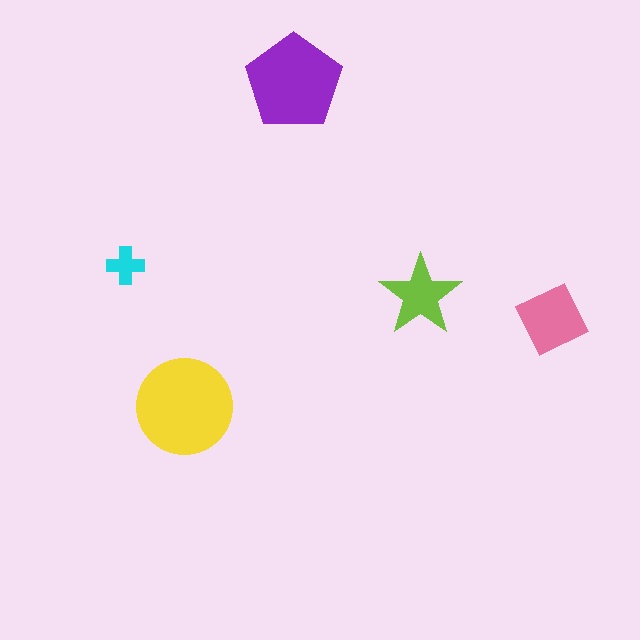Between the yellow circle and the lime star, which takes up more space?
The yellow circle.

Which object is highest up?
The purple pentagon is topmost.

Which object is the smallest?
The cyan cross.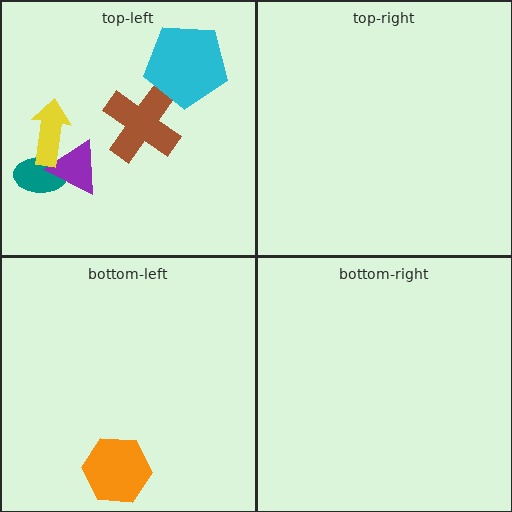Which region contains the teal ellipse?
The top-left region.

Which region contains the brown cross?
The top-left region.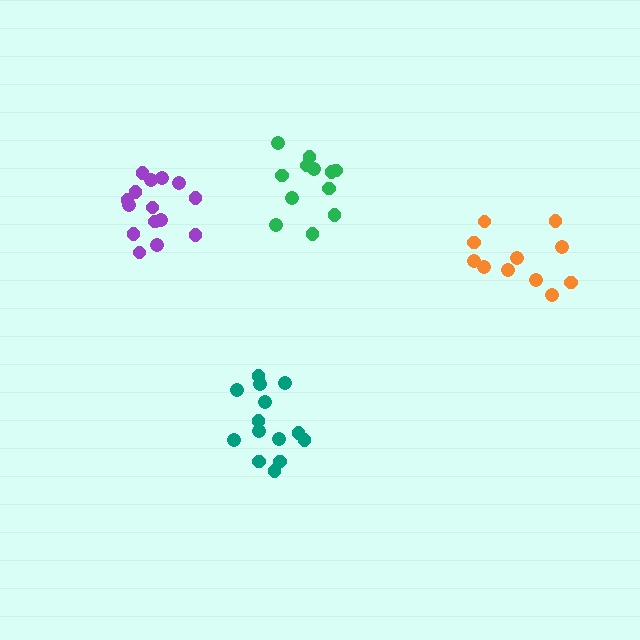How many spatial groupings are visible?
There are 4 spatial groupings.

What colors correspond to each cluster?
The clusters are colored: purple, teal, green, orange.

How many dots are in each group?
Group 1: 15 dots, Group 2: 14 dots, Group 3: 12 dots, Group 4: 11 dots (52 total).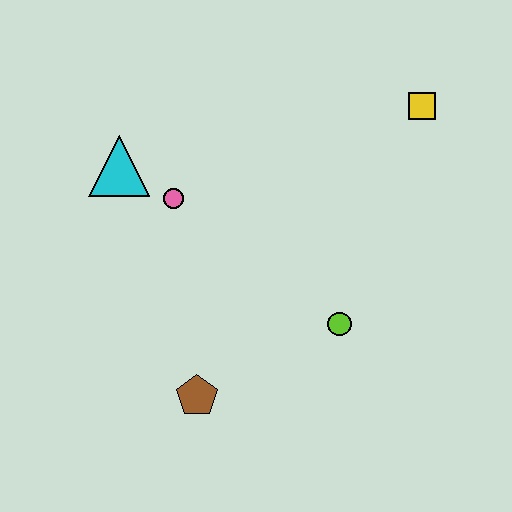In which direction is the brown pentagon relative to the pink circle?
The brown pentagon is below the pink circle.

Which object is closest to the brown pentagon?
The lime circle is closest to the brown pentagon.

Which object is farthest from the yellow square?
The brown pentagon is farthest from the yellow square.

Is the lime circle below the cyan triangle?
Yes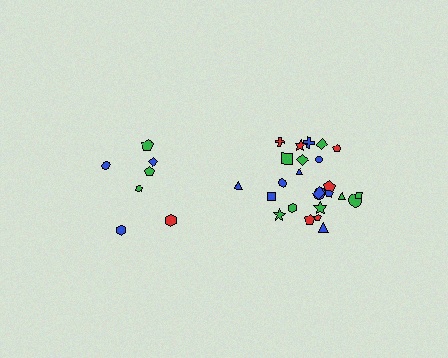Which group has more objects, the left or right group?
The right group.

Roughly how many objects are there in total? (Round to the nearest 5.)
Roughly 30 objects in total.